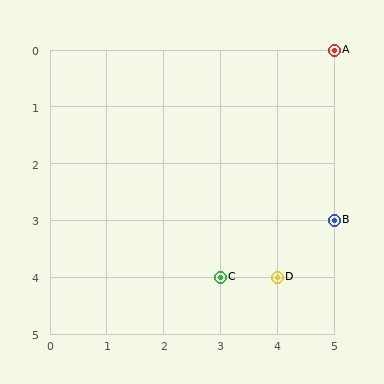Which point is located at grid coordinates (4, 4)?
Point D is at (4, 4).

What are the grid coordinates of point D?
Point D is at grid coordinates (4, 4).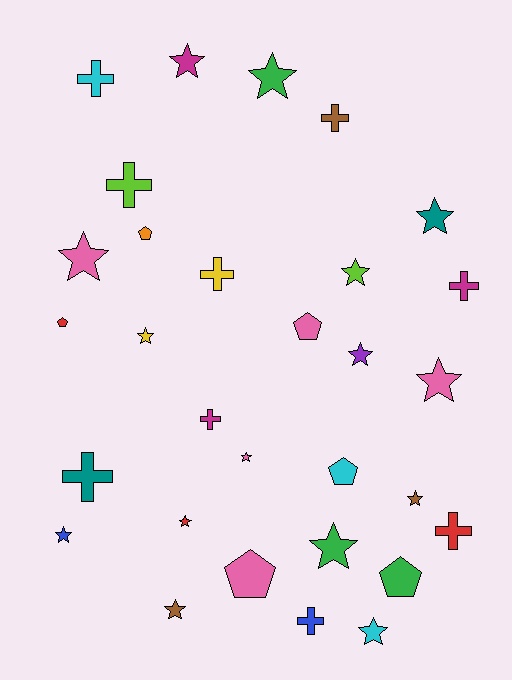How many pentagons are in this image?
There are 6 pentagons.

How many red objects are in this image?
There are 3 red objects.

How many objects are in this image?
There are 30 objects.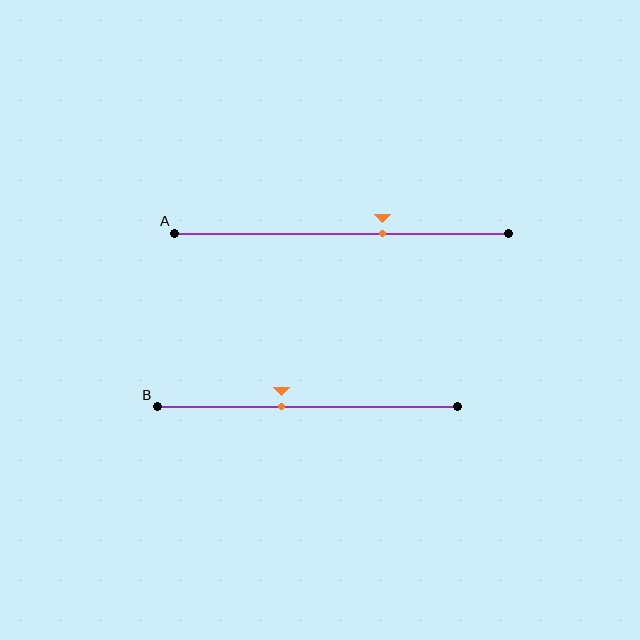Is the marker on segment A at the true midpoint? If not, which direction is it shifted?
No, the marker on segment A is shifted to the right by about 12% of the segment length.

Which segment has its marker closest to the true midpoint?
Segment B has its marker closest to the true midpoint.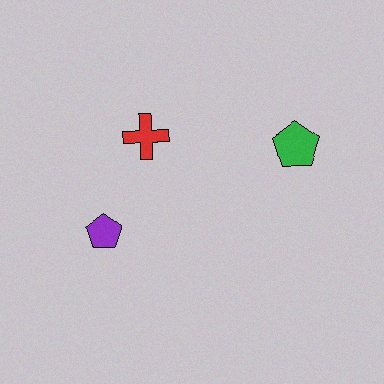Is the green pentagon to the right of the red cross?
Yes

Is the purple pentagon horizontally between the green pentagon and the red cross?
No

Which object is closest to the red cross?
The purple pentagon is closest to the red cross.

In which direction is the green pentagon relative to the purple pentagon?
The green pentagon is to the right of the purple pentagon.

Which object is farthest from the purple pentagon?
The green pentagon is farthest from the purple pentagon.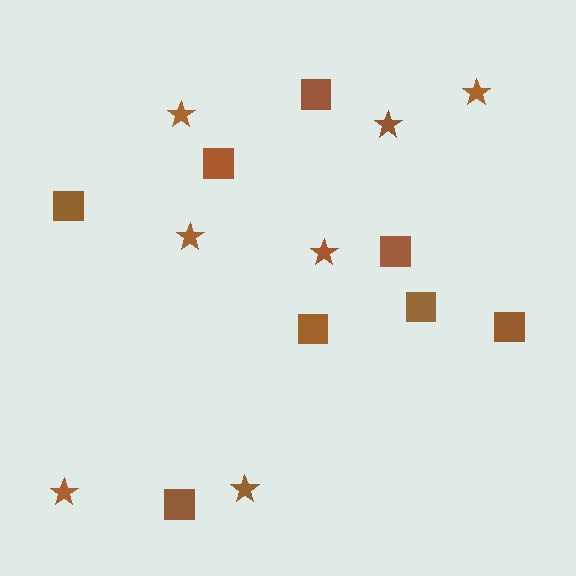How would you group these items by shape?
There are 2 groups: one group of stars (7) and one group of squares (8).